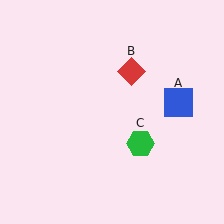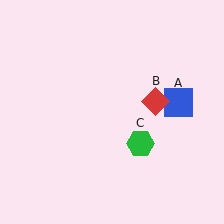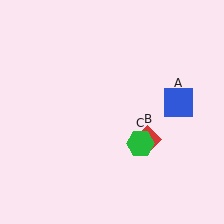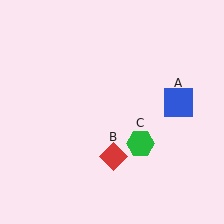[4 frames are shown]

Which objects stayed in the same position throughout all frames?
Blue square (object A) and green hexagon (object C) remained stationary.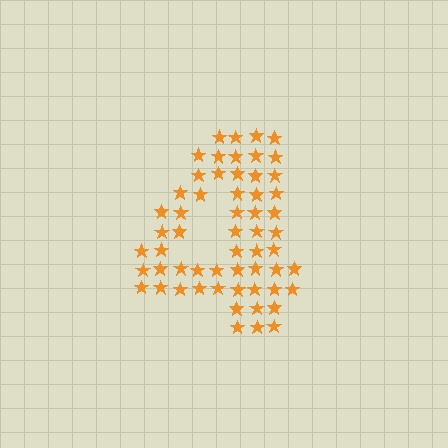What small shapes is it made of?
It is made of small stars.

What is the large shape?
The large shape is the digit 4.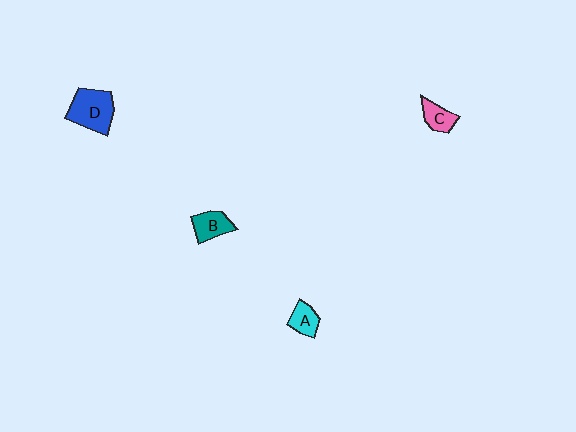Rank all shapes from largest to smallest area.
From largest to smallest: D (blue), B (teal), C (pink), A (cyan).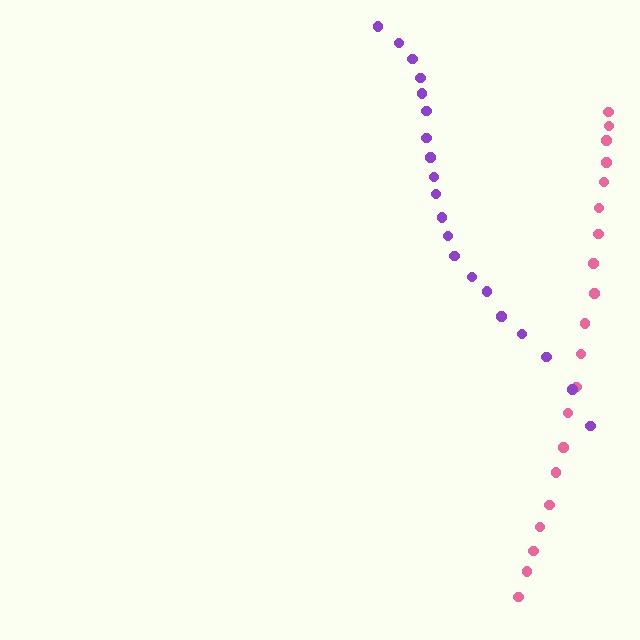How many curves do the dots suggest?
There are 2 distinct paths.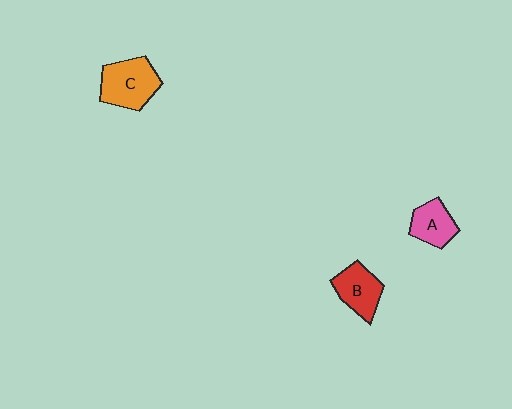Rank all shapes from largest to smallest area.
From largest to smallest: C (orange), B (red), A (pink).